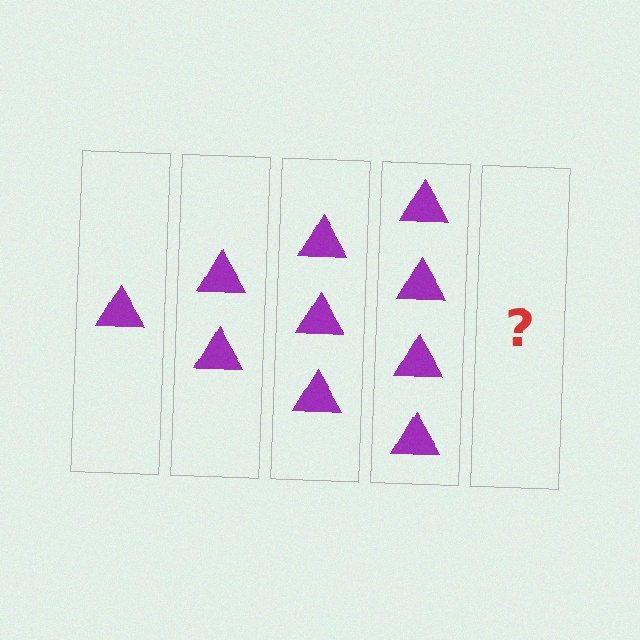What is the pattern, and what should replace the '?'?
The pattern is that each step adds one more triangle. The '?' should be 5 triangles.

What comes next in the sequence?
The next element should be 5 triangles.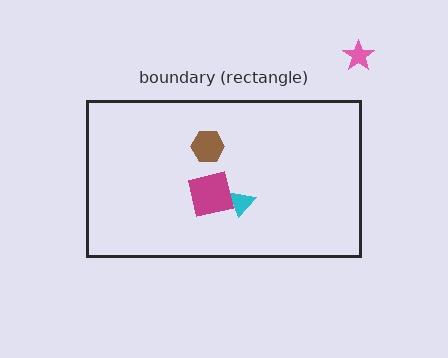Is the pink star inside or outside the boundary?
Outside.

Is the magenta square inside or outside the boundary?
Inside.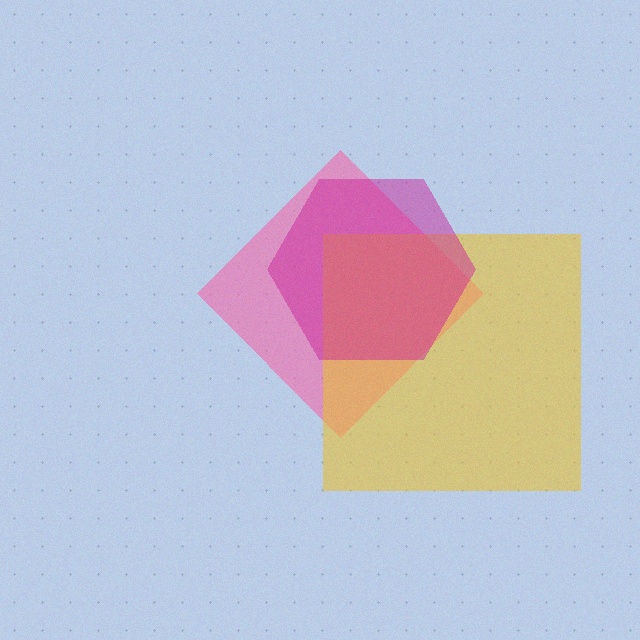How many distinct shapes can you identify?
There are 3 distinct shapes: a pink diamond, a yellow square, a magenta hexagon.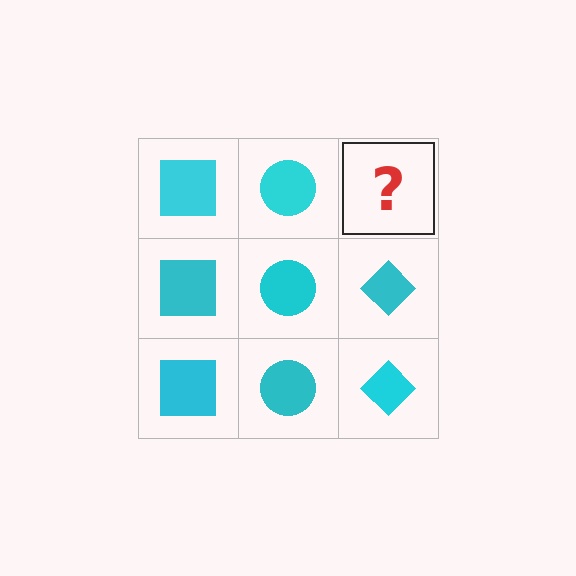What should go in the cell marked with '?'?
The missing cell should contain a cyan diamond.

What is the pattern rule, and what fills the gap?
The rule is that each column has a consistent shape. The gap should be filled with a cyan diamond.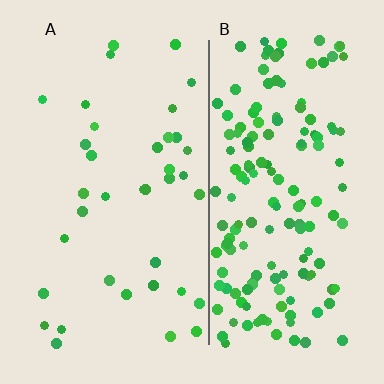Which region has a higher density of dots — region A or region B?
B (the right).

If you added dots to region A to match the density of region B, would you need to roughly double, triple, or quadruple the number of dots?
Approximately quadruple.